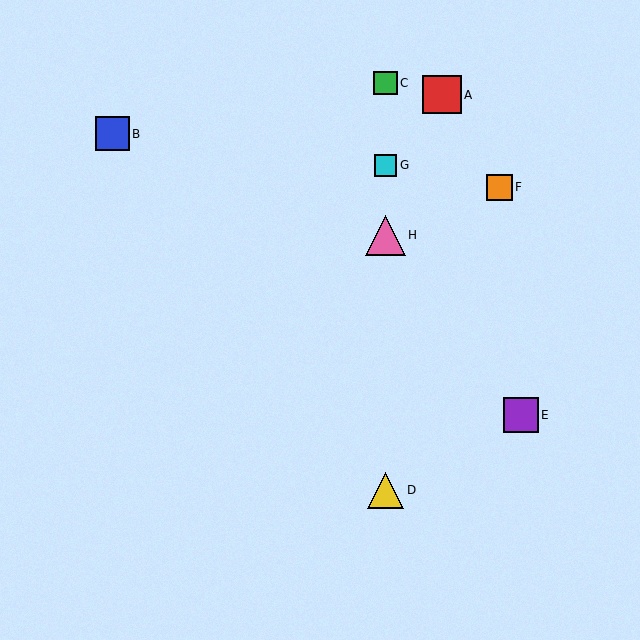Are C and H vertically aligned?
Yes, both are at x≈386.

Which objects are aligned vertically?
Objects C, D, G, H are aligned vertically.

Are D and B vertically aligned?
No, D is at x≈386 and B is at x≈112.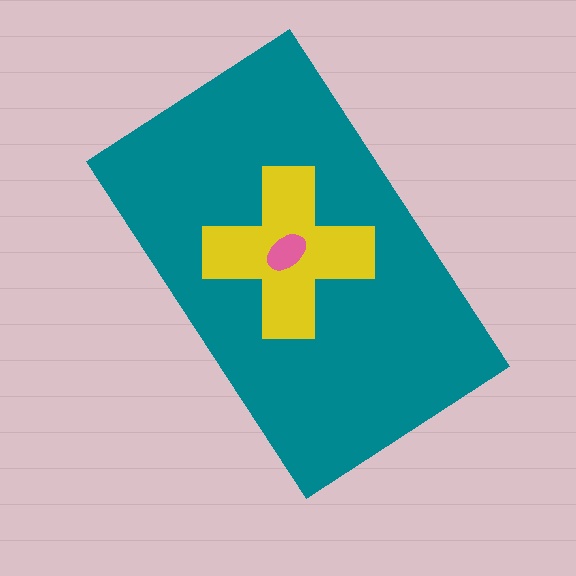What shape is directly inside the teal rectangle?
The yellow cross.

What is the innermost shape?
The pink ellipse.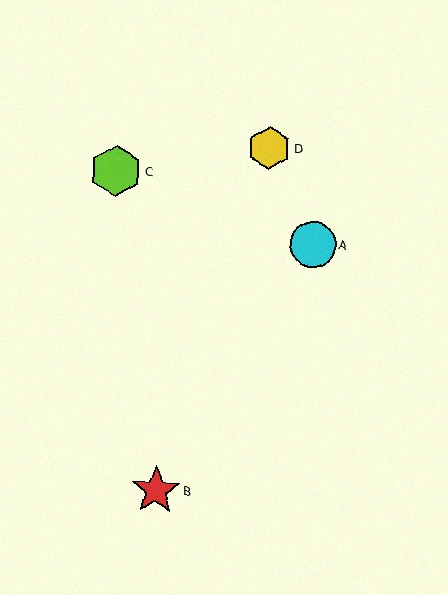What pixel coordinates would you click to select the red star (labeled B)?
Click at (156, 490) to select the red star B.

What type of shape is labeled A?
Shape A is a cyan circle.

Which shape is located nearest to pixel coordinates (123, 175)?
The lime hexagon (labeled C) at (116, 171) is nearest to that location.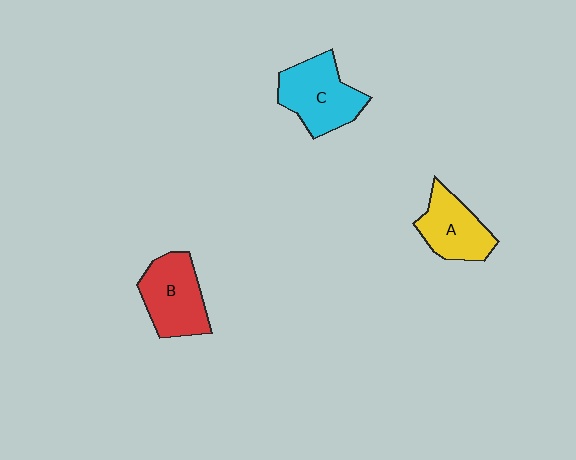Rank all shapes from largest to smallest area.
From largest to smallest: C (cyan), B (red), A (yellow).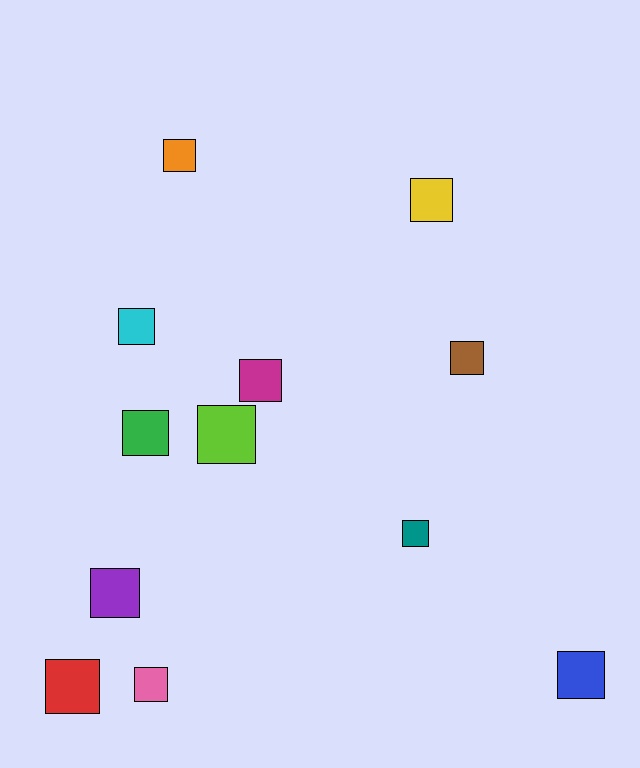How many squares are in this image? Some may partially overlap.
There are 12 squares.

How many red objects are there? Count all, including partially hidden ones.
There is 1 red object.